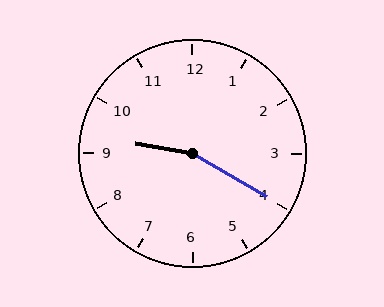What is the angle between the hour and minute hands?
Approximately 160 degrees.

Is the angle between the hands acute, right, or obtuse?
It is obtuse.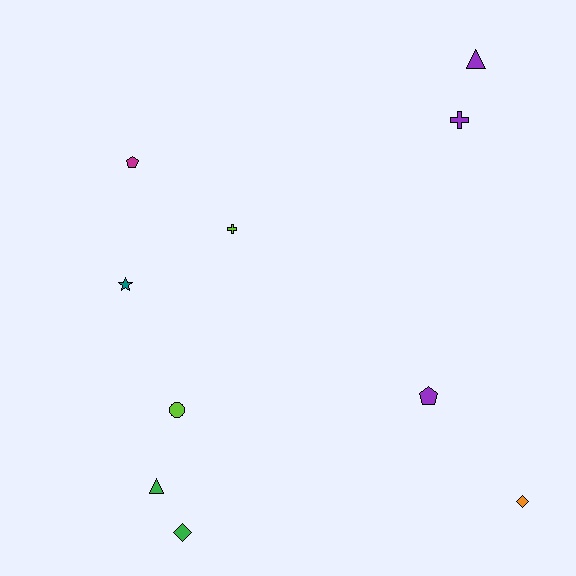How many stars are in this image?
There is 1 star.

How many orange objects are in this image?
There is 1 orange object.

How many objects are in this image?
There are 10 objects.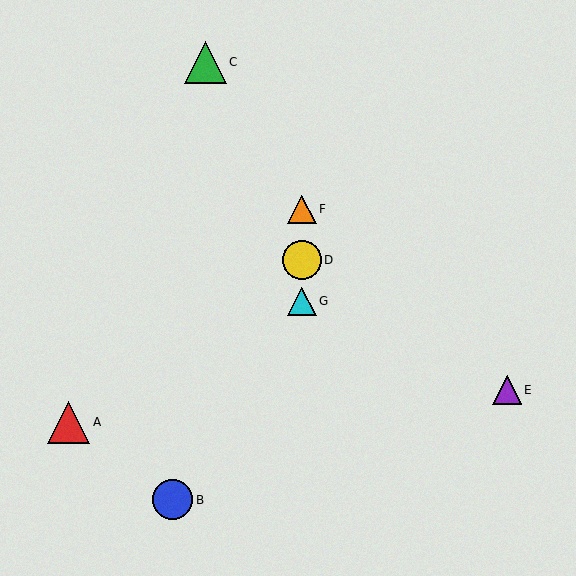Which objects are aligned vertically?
Objects D, F, G are aligned vertically.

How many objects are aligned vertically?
3 objects (D, F, G) are aligned vertically.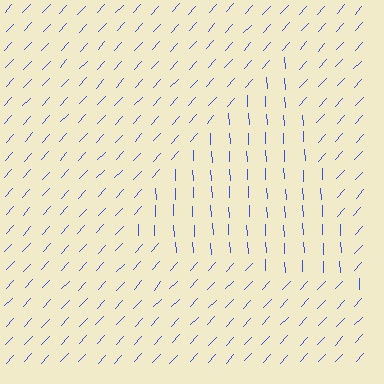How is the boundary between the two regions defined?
The boundary is defined purely by a change in line orientation (approximately 45 degrees difference). All lines are the same color and thickness.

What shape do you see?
I see a triangle.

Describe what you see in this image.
The image is filled with small blue line segments. A triangle region in the image has lines oriented differently from the surrounding lines, creating a visible texture boundary.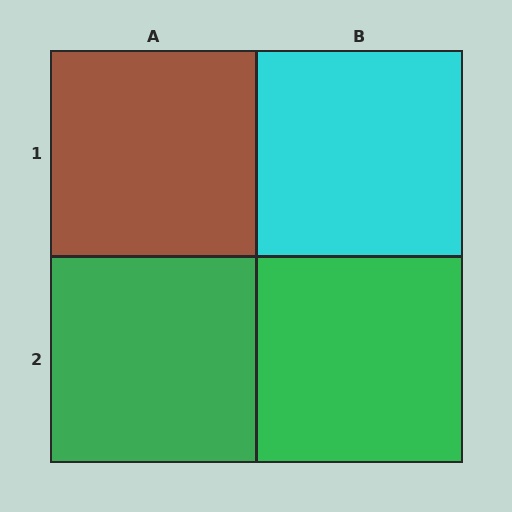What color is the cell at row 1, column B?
Cyan.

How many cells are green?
2 cells are green.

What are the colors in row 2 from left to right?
Green, green.